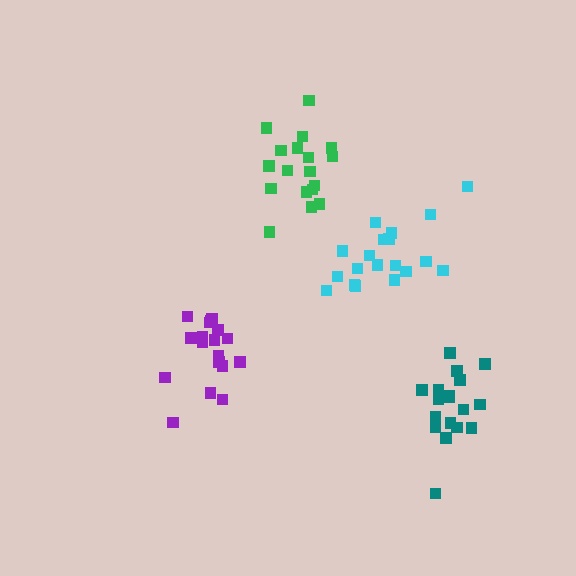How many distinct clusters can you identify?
There are 4 distinct clusters.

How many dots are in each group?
Group 1: 19 dots, Group 2: 18 dots, Group 3: 18 dots, Group 4: 18 dots (73 total).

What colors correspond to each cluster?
The clusters are colored: cyan, purple, green, teal.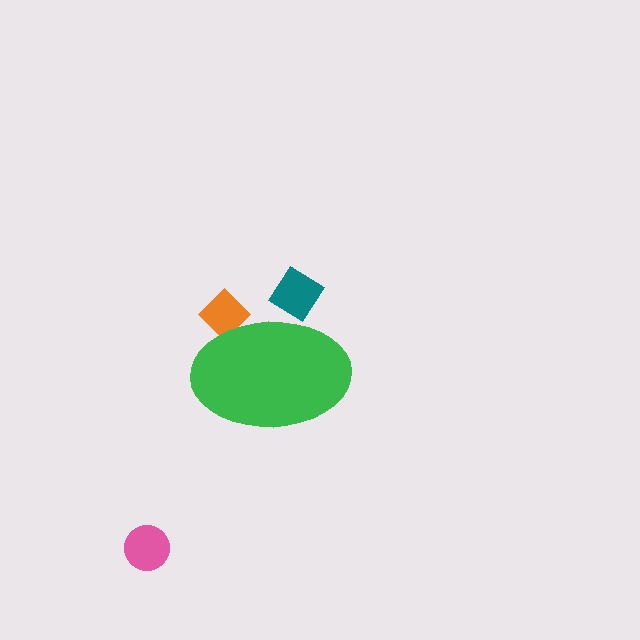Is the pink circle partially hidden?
No, the pink circle is fully visible.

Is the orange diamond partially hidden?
Yes, the orange diamond is partially hidden behind the green ellipse.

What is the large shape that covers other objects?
A green ellipse.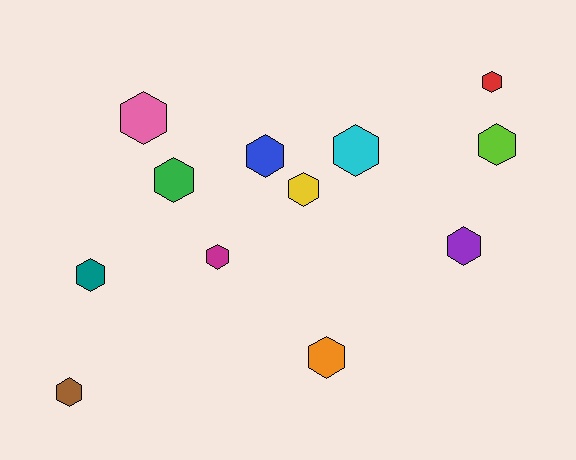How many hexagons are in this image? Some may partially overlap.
There are 12 hexagons.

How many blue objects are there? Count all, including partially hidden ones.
There is 1 blue object.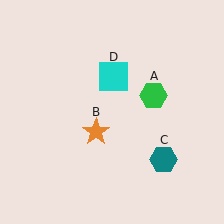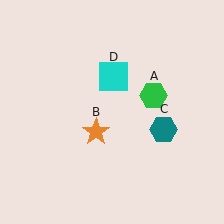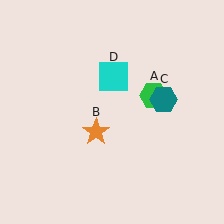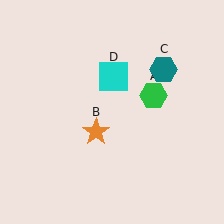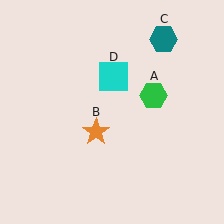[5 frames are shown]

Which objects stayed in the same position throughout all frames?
Green hexagon (object A) and orange star (object B) and cyan square (object D) remained stationary.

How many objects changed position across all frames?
1 object changed position: teal hexagon (object C).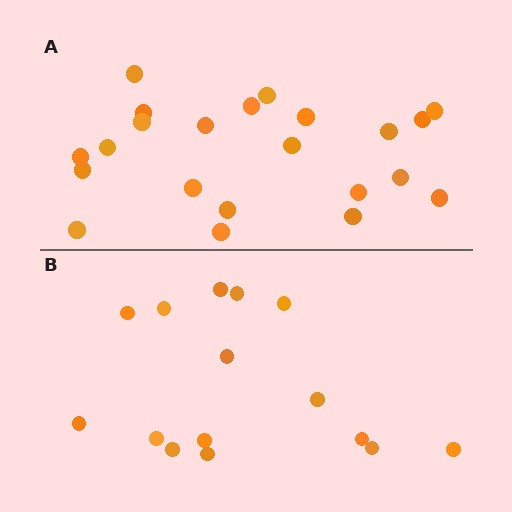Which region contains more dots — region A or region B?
Region A (the top region) has more dots.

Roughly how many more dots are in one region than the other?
Region A has roughly 8 or so more dots than region B.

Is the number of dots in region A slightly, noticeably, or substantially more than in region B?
Region A has substantially more. The ratio is roughly 1.5 to 1.